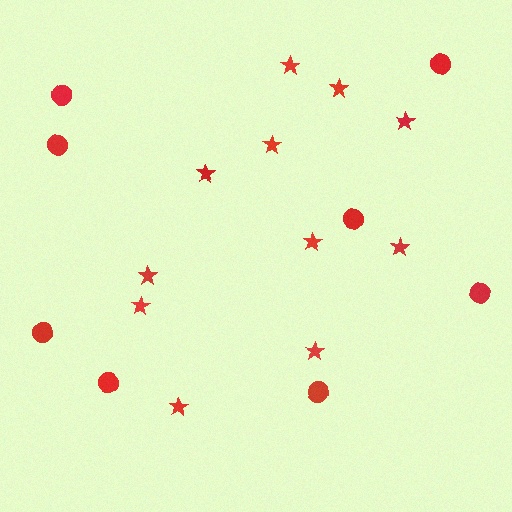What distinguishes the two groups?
There are 2 groups: one group of stars (11) and one group of circles (8).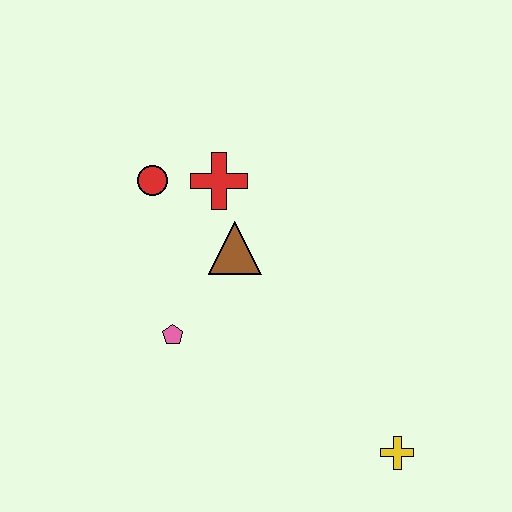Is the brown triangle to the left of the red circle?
No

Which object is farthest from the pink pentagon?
The yellow cross is farthest from the pink pentagon.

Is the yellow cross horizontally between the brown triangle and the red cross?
No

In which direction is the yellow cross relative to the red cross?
The yellow cross is below the red cross.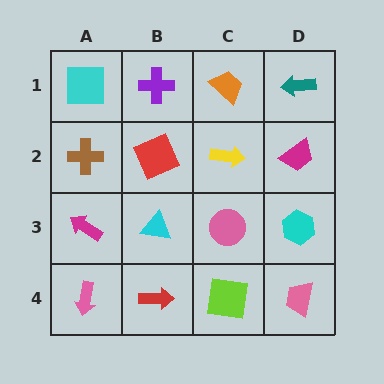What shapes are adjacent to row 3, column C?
A yellow arrow (row 2, column C), a lime square (row 4, column C), a cyan triangle (row 3, column B), a cyan hexagon (row 3, column D).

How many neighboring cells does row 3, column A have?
3.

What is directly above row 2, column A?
A cyan square.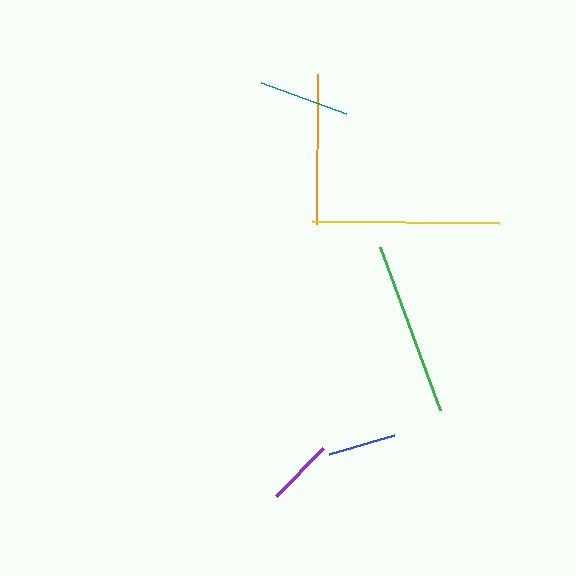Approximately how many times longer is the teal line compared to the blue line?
The teal line is approximately 1.3 times the length of the blue line.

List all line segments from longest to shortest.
From longest to shortest: yellow, green, orange, teal, blue, purple.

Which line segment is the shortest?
The purple line is the shortest at approximately 67 pixels.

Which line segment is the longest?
The yellow line is the longest at approximately 187 pixels.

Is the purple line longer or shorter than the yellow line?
The yellow line is longer than the purple line.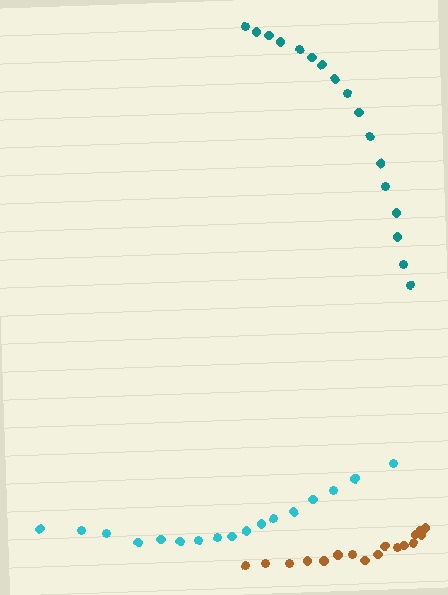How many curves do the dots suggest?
There are 3 distinct paths.